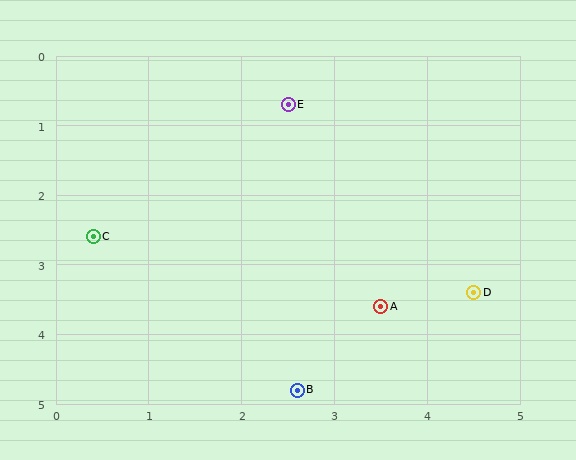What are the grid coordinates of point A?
Point A is at approximately (3.5, 3.6).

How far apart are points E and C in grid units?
Points E and C are about 2.8 grid units apart.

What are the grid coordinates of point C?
Point C is at approximately (0.4, 2.6).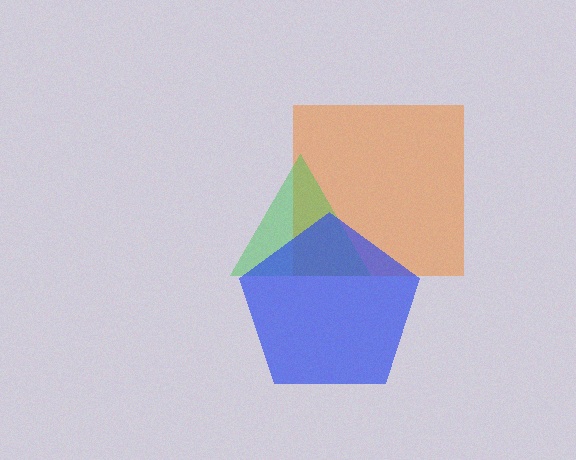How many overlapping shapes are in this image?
There are 3 overlapping shapes in the image.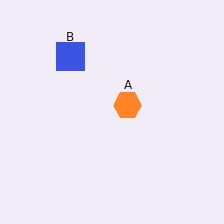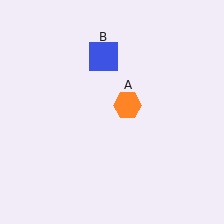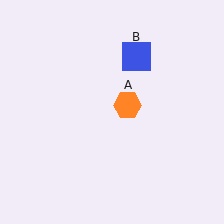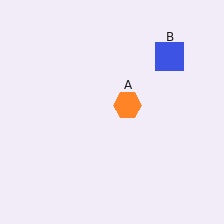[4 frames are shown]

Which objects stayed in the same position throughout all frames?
Orange hexagon (object A) remained stationary.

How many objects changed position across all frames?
1 object changed position: blue square (object B).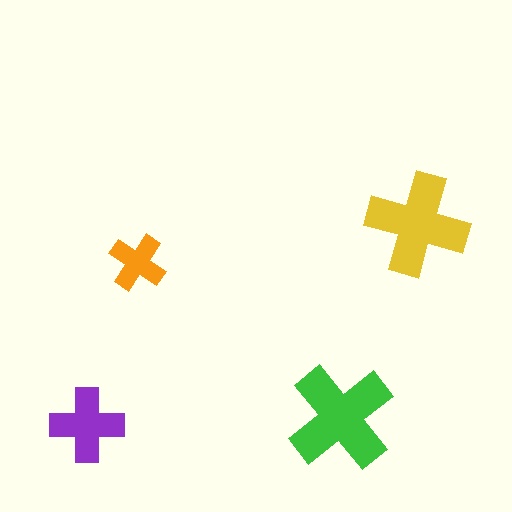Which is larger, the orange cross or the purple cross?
The purple one.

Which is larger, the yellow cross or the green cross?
The green one.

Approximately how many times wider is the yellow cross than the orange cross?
About 2 times wider.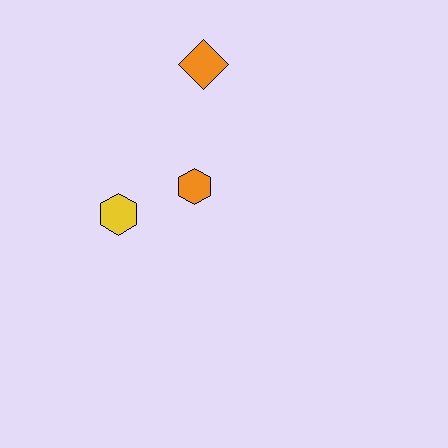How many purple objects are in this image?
There are no purple objects.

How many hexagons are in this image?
There are 2 hexagons.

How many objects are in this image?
There are 3 objects.